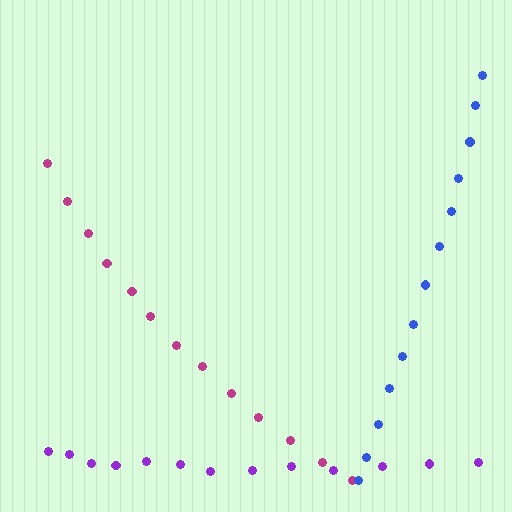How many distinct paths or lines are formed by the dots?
There are 3 distinct paths.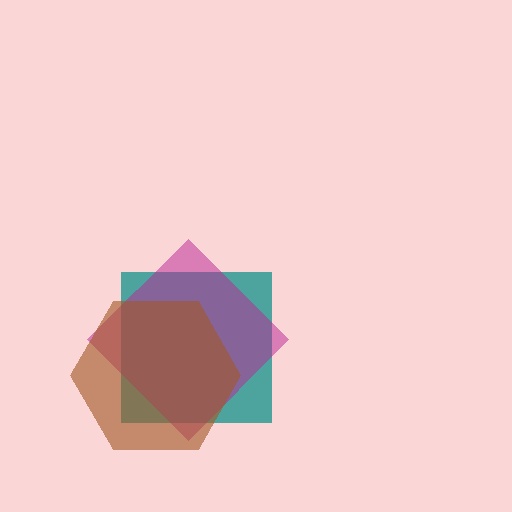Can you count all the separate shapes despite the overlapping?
Yes, there are 3 separate shapes.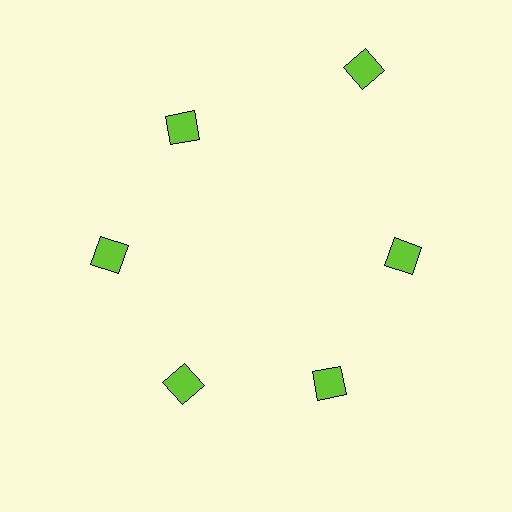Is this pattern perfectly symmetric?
No. The 6 lime diamonds are arranged in a ring, but one element near the 1 o'clock position is pushed outward from the center, breaking the 6-fold rotational symmetry.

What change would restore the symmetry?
The symmetry would be restored by moving it inward, back onto the ring so that all 6 diamonds sit at equal angles and equal distance from the center.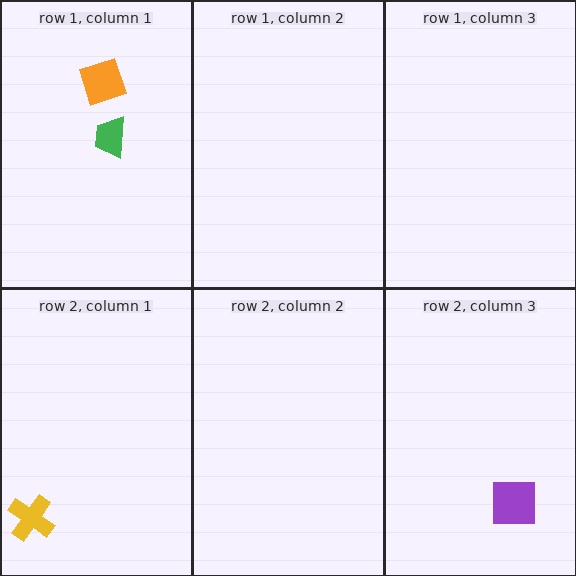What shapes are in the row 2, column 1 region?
The yellow cross.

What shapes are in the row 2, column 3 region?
The purple square.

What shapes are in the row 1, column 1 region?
The green trapezoid, the orange diamond.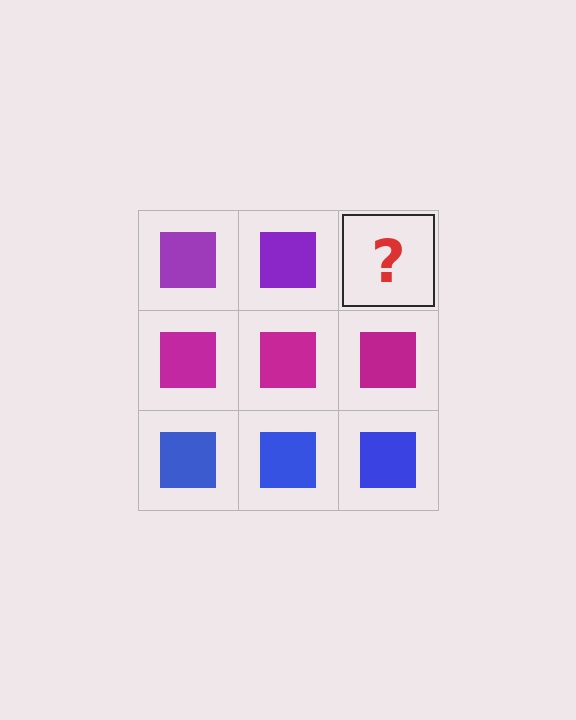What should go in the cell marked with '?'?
The missing cell should contain a purple square.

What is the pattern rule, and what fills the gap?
The rule is that each row has a consistent color. The gap should be filled with a purple square.